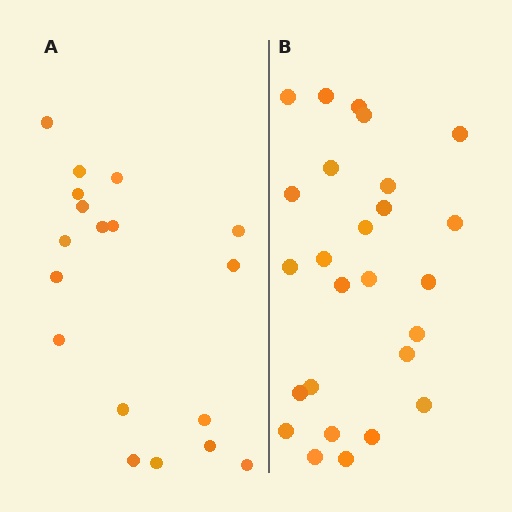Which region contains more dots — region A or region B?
Region B (the right region) has more dots.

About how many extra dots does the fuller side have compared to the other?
Region B has roughly 8 or so more dots than region A.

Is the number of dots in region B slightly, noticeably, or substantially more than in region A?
Region B has noticeably more, but not dramatically so. The ratio is roughly 1.4 to 1.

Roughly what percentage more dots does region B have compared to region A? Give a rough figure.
About 45% more.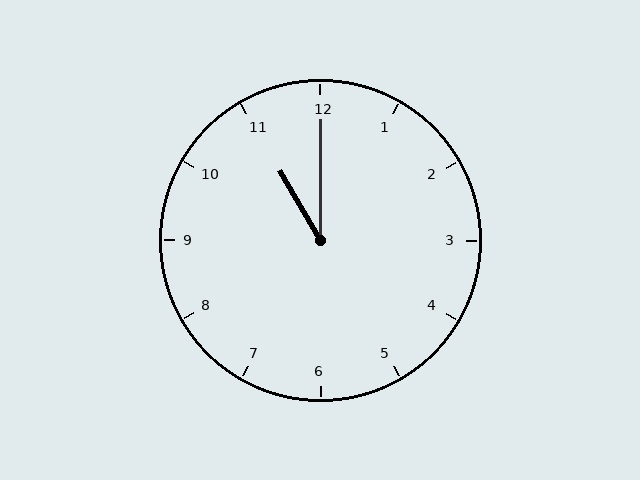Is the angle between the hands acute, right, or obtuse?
It is acute.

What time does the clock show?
11:00.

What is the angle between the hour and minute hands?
Approximately 30 degrees.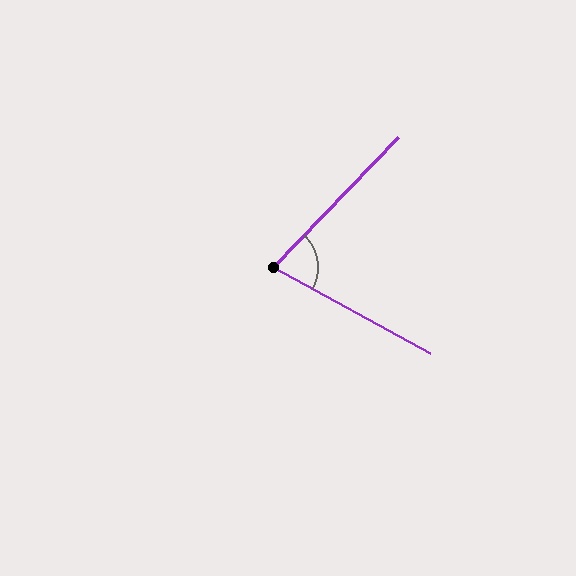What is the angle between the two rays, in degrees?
Approximately 75 degrees.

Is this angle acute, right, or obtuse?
It is acute.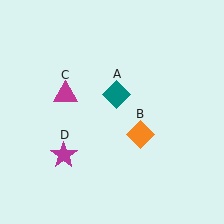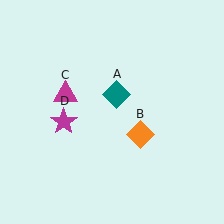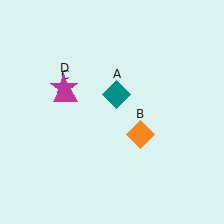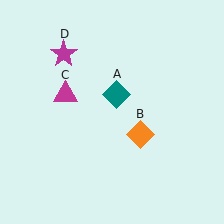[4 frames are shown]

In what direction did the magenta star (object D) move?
The magenta star (object D) moved up.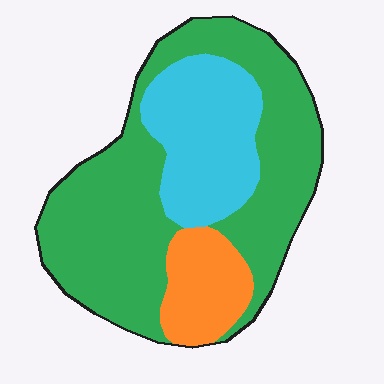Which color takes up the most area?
Green, at roughly 60%.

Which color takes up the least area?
Orange, at roughly 15%.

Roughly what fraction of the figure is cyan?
Cyan covers 25% of the figure.